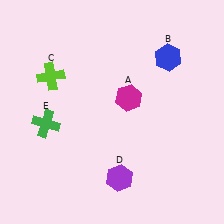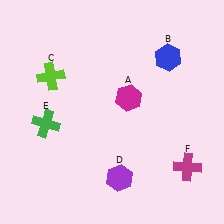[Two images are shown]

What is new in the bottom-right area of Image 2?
A magenta cross (F) was added in the bottom-right area of Image 2.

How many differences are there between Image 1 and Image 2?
There is 1 difference between the two images.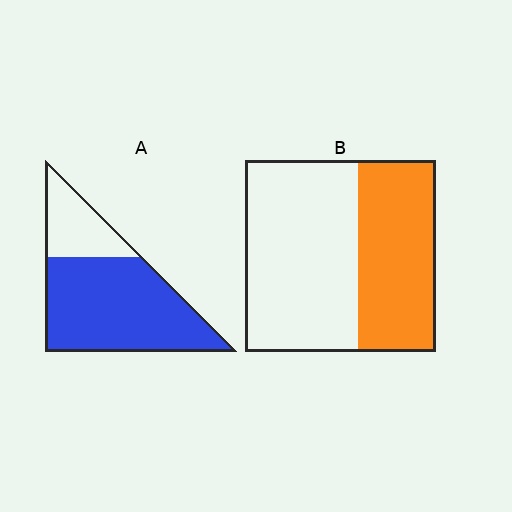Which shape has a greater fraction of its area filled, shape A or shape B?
Shape A.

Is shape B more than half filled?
No.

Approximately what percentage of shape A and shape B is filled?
A is approximately 75% and B is approximately 40%.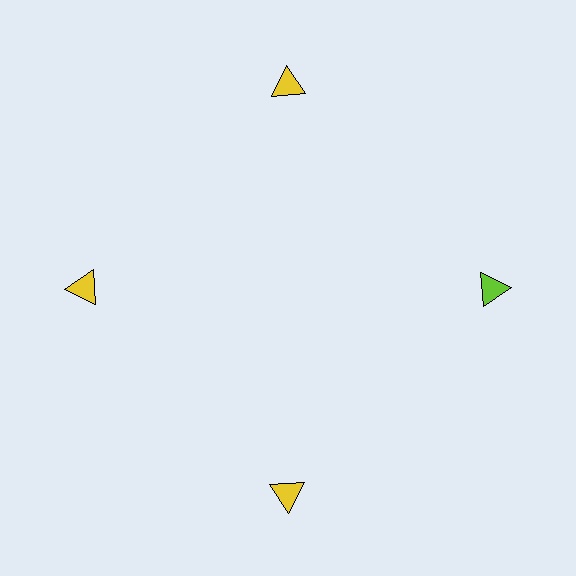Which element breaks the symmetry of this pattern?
The lime triangle at roughly the 3 o'clock position breaks the symmetry. All other shapes are yellow triangles.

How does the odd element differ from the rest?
It has a different color: lime instead of yellow.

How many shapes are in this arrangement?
There are 4 shapes arranged in a ring pattern.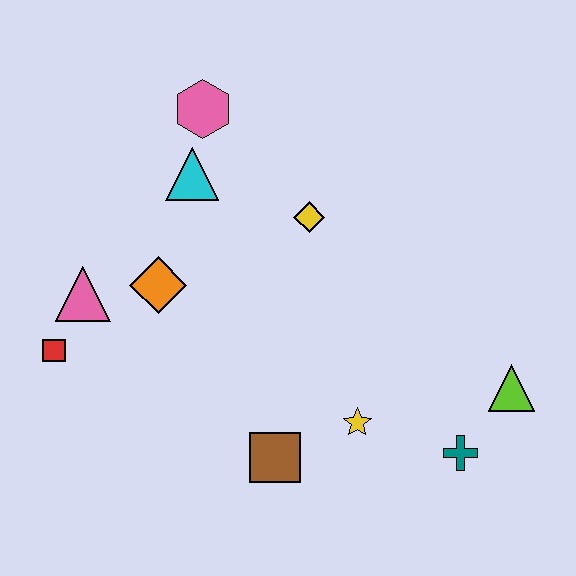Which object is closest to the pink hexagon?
The cyan triangle is closest to the pink hexagon.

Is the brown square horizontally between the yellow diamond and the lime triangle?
No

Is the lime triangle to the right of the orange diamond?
Yes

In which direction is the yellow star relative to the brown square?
The yellow star is to the right of the brown square.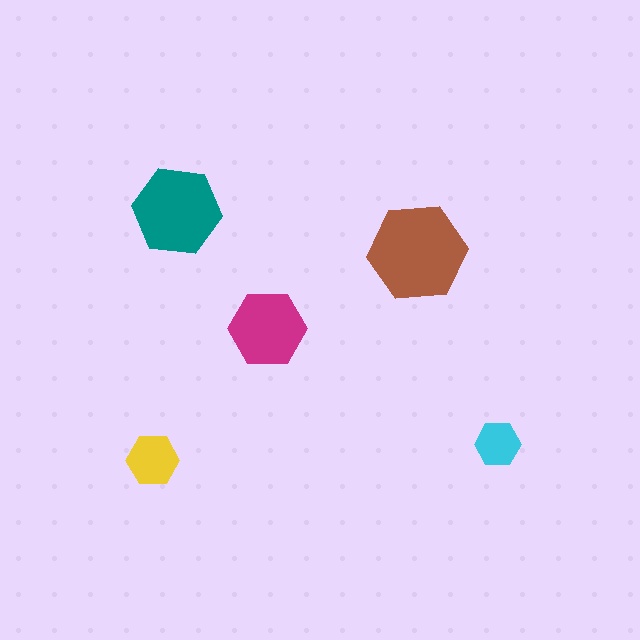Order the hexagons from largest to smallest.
the brown one, the teal one, the magenta one, the yellow one, the cyan one.